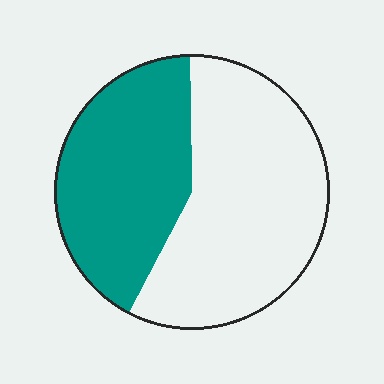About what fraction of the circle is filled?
About two fifths (2/5).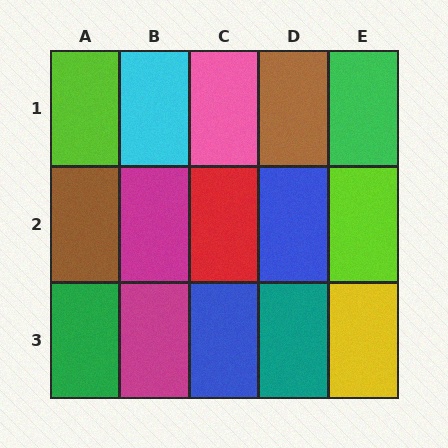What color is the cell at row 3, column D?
Teal.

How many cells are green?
2 cells are green.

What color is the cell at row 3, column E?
Yellow.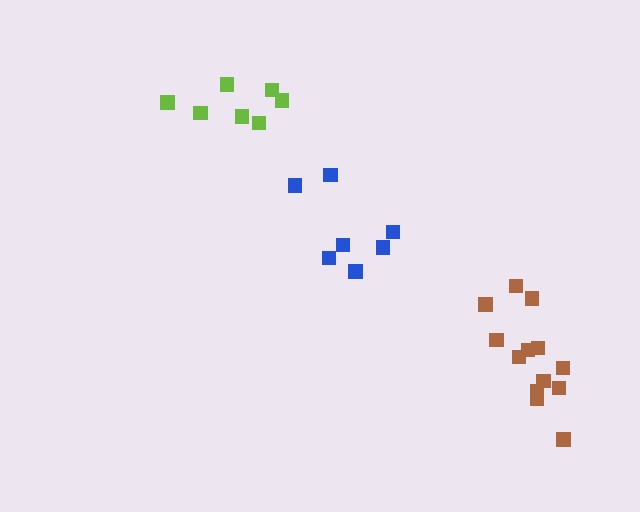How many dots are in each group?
Group 1: 7 dots, Group 2: 13 dots, Group 3: 7 dots (27 total).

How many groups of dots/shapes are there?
There are 3 groups.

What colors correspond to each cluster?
The clusters are colored: blue, brown, lime.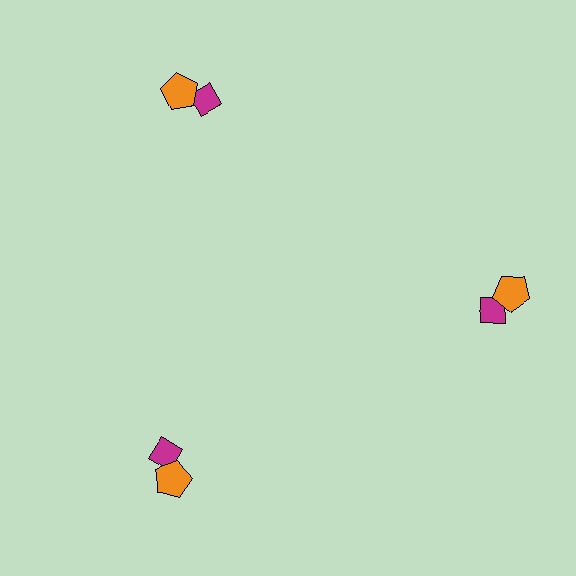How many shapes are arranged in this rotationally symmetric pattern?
There are 6 shapes, arranged in 3 groups of 2.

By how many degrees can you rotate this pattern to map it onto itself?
The pattern maps onto itself every 120 degrees of rotation.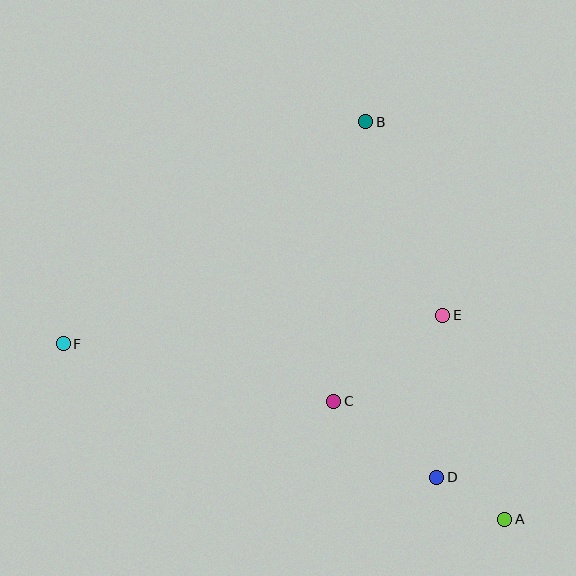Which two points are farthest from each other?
Points A and F are farthest from each other.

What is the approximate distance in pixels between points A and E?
The distance between A and E is approximately 213 pixels.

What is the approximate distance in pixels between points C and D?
The distance between C and D is approximately 128 pixels.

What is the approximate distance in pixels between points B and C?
The distance between B and C is approximately 282 pixels.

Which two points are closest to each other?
Points A and D are closest to each other.